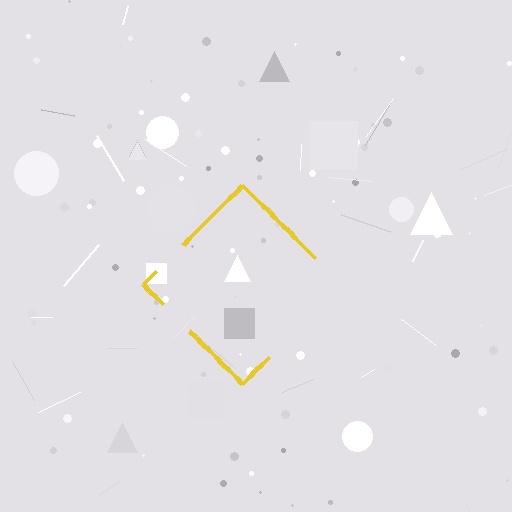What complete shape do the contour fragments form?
The contour fragments form a diamond.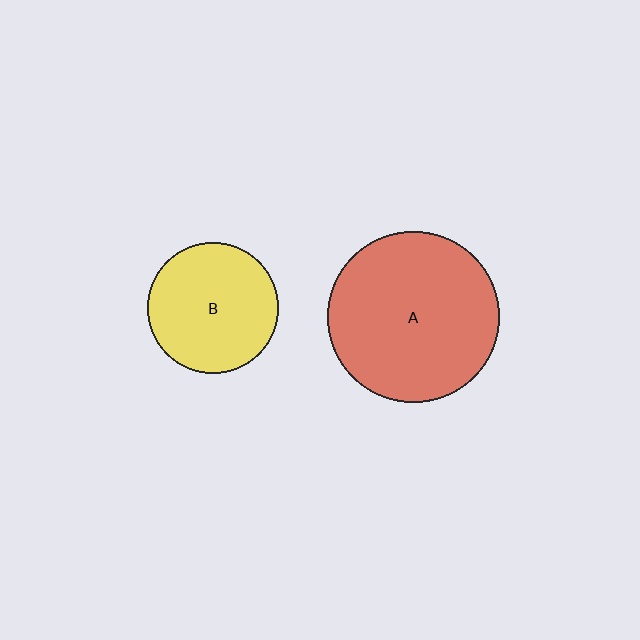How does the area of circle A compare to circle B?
Approximately 1.7 times.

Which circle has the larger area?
Circle A (red).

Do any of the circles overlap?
No, none of the circles overlap.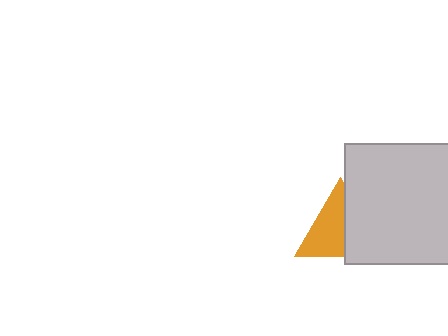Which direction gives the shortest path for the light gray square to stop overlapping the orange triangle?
Moving right gives the shortest separation.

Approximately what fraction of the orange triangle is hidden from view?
Roughly 44% of the orange triangle is hidden behind the light gray square.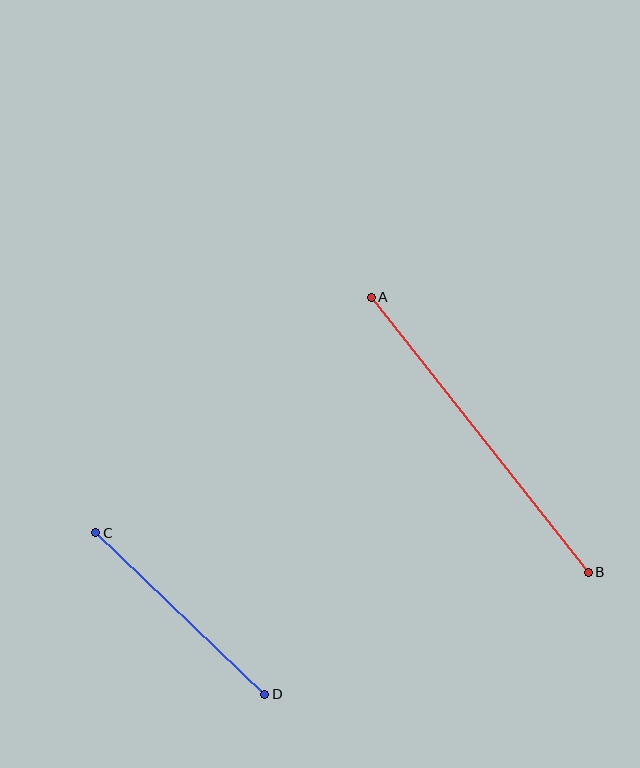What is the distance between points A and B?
The distance is approximately 350 pixels.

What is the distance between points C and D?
The distance is approximately 234 pixels.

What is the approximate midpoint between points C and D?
The midpoint is at approximately (180, 614) pixels.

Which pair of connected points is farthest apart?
Points A and B are farthest apart.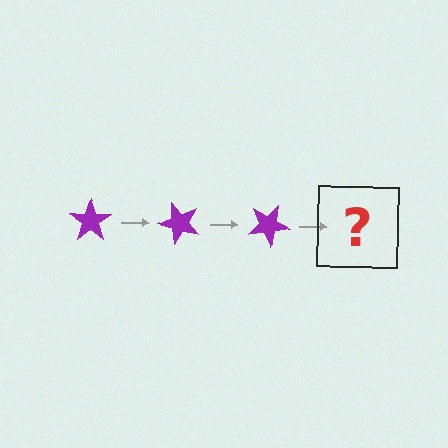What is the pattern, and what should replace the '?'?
The pattern is that the star rotates 50 degrees each step. The '?' should be a purple star rotated 150 degrees.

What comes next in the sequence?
The next element should be a purple star rotated 150 degrees.